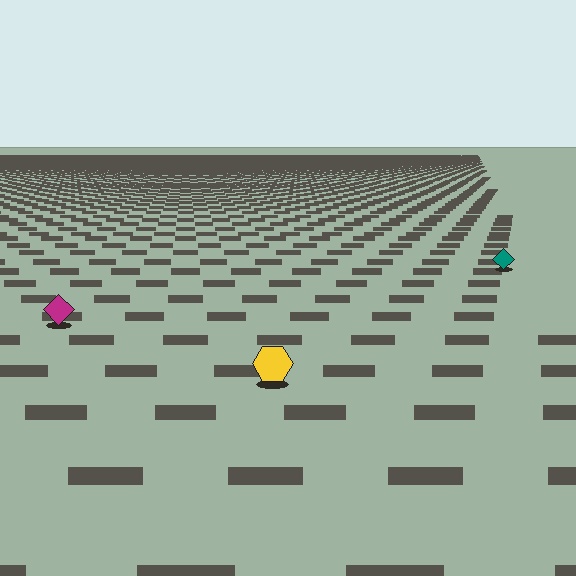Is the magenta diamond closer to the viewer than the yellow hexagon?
No. The yellow hexagon is closer — you can tell from the texture gradient: the ground texture is coarser near it.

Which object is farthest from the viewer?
The teal diamond is farthest from the viewer. It appears smaller and the ground texture around it is denser.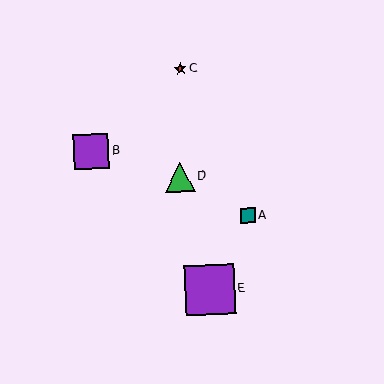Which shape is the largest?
The purple square (labeled E) is the largest.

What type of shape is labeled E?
Shape E is a purple square.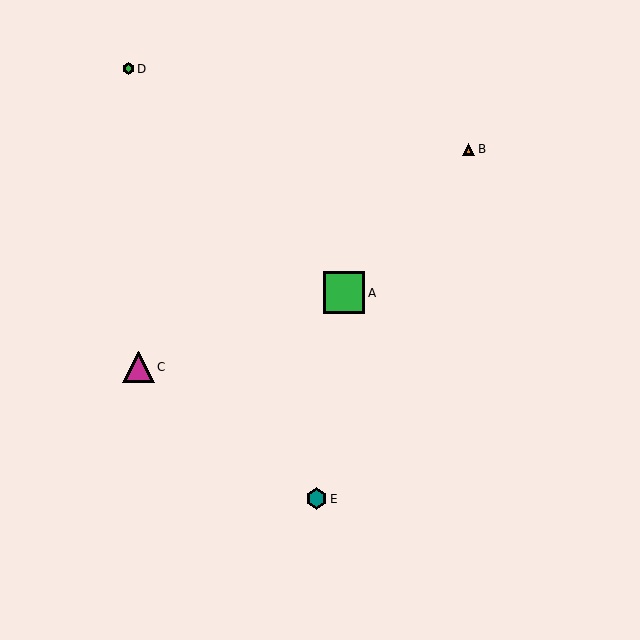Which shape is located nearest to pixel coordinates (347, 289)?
The green square (labeled A) at (344, 293) is nearest to that location.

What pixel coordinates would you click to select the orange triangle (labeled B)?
Click at (469, 149) to select the orange triangle B.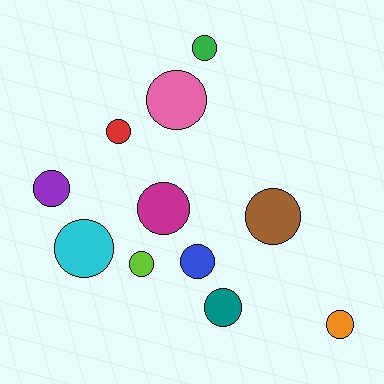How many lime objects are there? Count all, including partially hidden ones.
There is 1 lime object.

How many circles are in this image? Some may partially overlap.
There are 11 circles.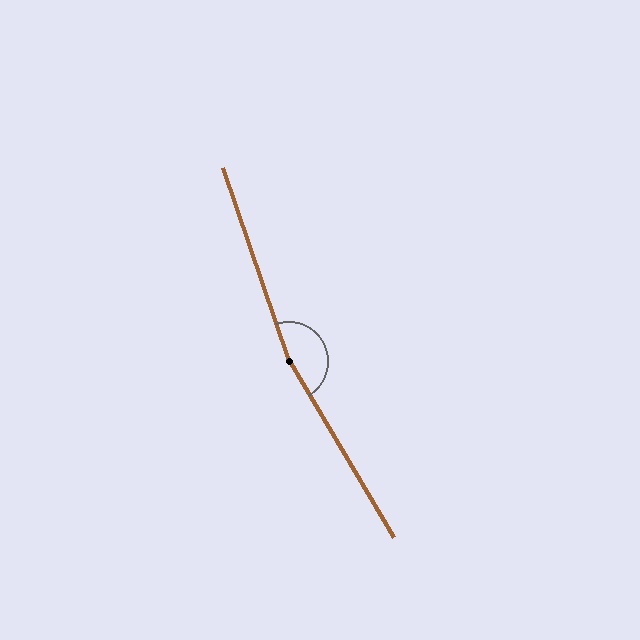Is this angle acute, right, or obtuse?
It is obtuse.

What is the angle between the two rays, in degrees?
Approximately 168 degrees.